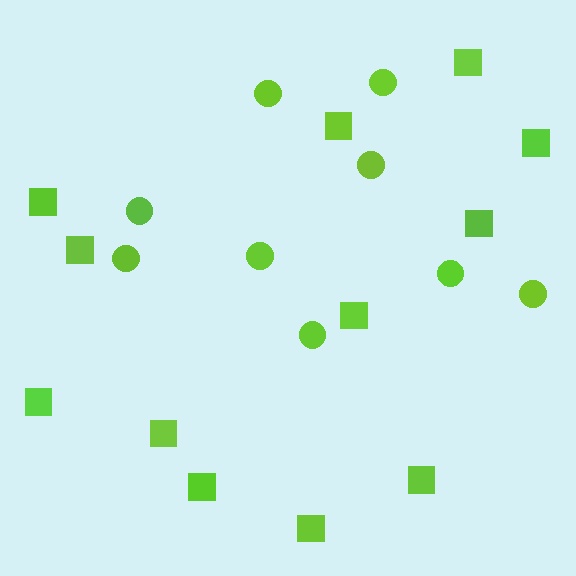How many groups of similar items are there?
There are 2 groups: one group of circles (9) and one group of squares (12).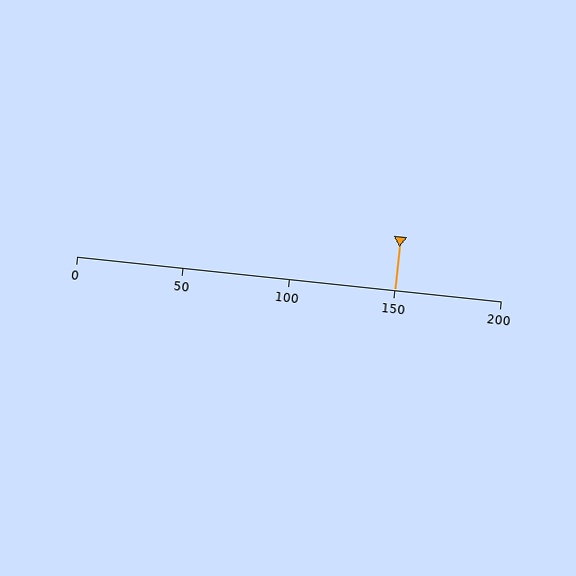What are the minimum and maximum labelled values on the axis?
The axis runs from 0 to 200.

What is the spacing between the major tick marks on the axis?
The major ticks are spaced 50 apart.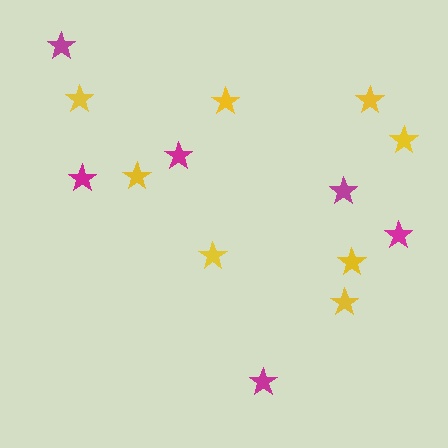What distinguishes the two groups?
There are 2 groups: one group of yellow stars (8) and one group of magenta stars (6).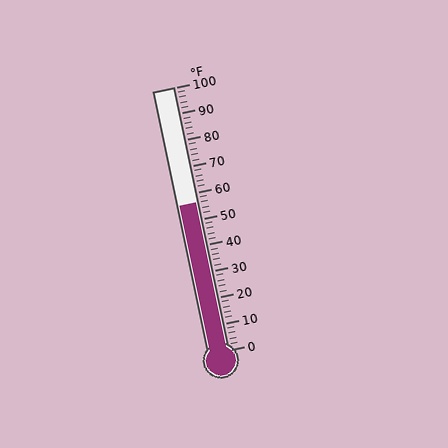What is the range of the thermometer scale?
The thermometer scale ranges from 0°F to 100°F.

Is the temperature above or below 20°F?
The temperature is above 20°F.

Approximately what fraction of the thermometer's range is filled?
The thermometer is filled to approximately 55% of its range.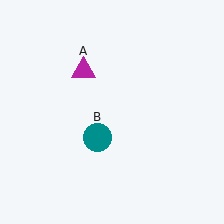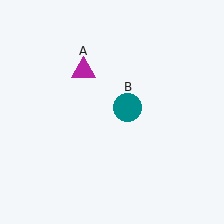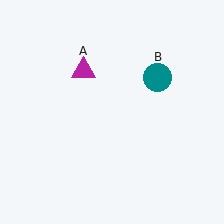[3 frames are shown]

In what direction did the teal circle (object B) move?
The teal circle (object B) moved up and to the right.